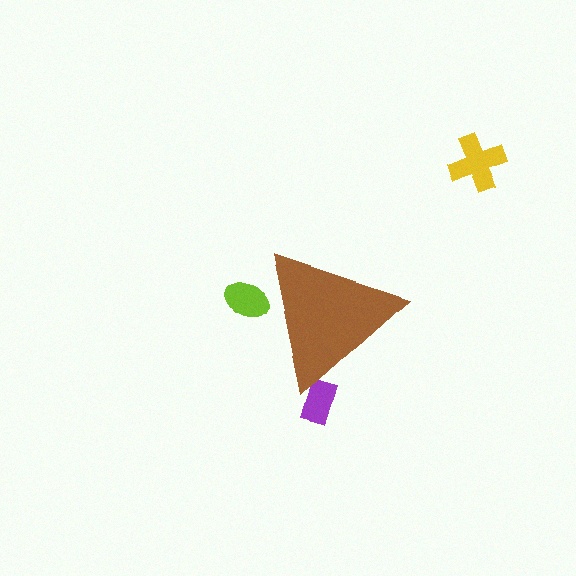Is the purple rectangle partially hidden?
Yes, the purple rectangle is partially hidden behind the brown triangle.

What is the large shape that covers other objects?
A brown triangle.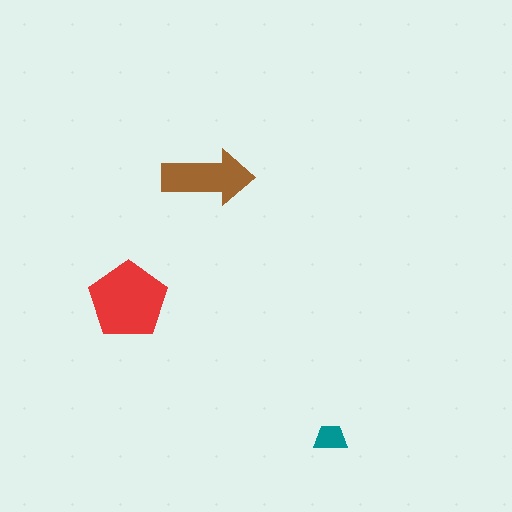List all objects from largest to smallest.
The red pentagon, the brown arrow, the teal trapezoid.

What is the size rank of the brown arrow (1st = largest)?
2nd.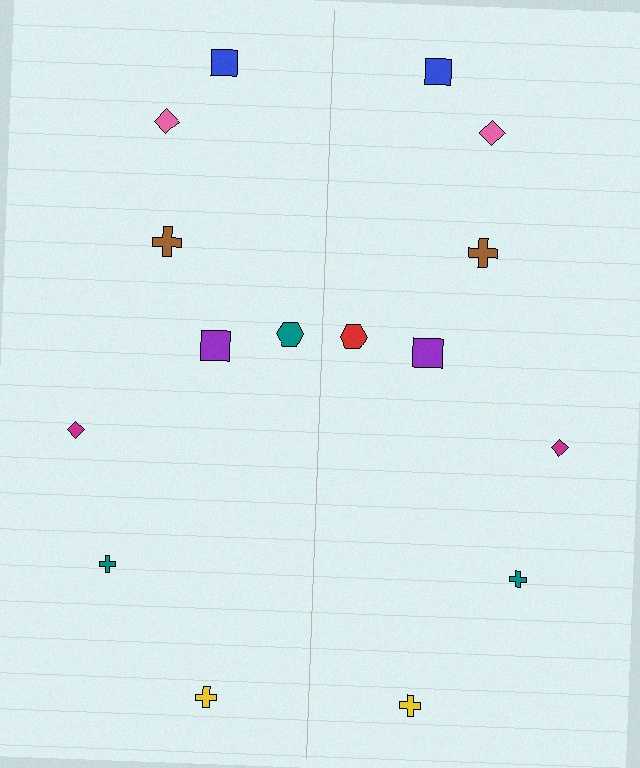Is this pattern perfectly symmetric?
No, the pattern is not perfectly symmetric. The red hexagon on the right side breaks the symmetry — its mirror counterpart is teal.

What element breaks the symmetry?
The red hexagon on the right side breaks the symmetry — its mirror counterpart is teal.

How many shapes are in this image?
There are 16 shapes in this image.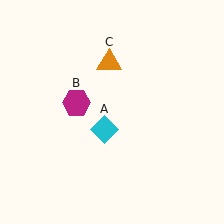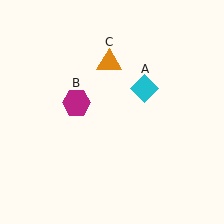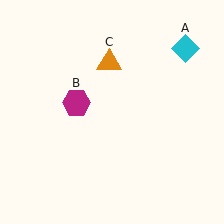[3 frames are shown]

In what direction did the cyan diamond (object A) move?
The cyan diamond (object A) moved up and to the right.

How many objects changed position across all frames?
1 object changed position: cyan diamond (object A).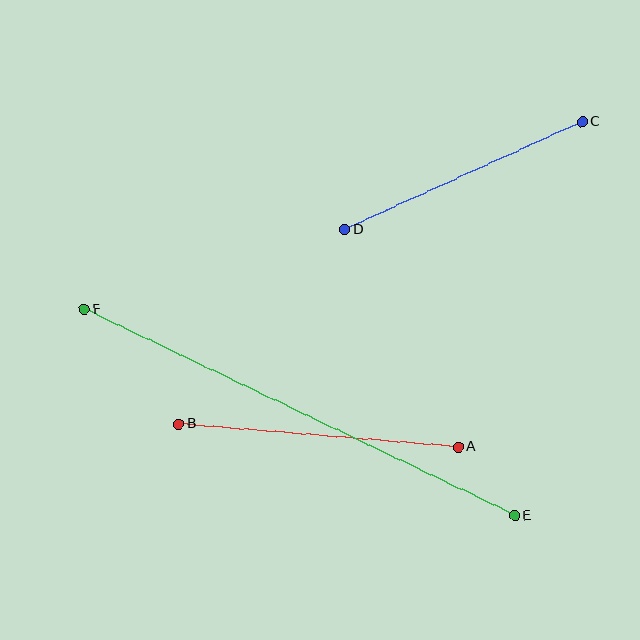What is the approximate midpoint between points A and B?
The midpoint is at approximately (319, 435) pixels.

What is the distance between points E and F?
The distance is approximately 477 pixels.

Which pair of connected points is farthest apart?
Points E and F are farthest apart.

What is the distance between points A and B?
The distance is approximately 281 pixels.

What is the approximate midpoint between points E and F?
The midpoint is at approximately (300, 412) pixels.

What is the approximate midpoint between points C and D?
The midpoint is at approximately (463, 176) pixels.